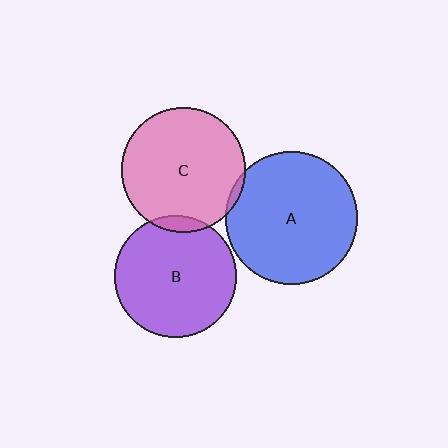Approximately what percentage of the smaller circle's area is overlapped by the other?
Approximately 5%.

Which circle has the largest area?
Circle A (blue).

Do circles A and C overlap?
Yes.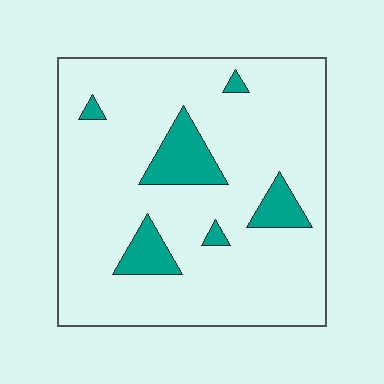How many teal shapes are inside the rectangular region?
6.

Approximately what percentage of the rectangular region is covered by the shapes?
Approximately 10%.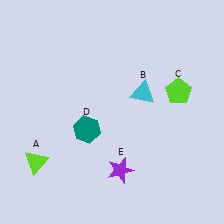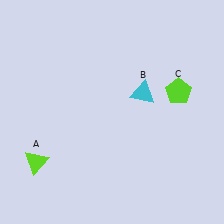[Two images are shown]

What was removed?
The purple star (E), the teal hexagon (D) were removed in Image 2.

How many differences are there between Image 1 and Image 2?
There are 2 differences between the two images.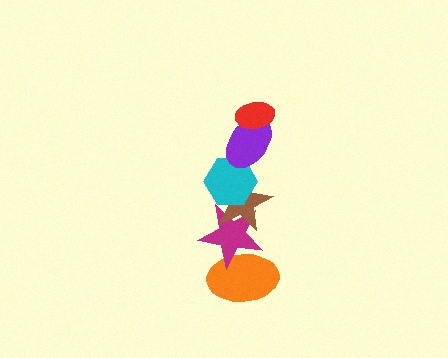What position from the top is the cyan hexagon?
The cyan hexagon is 3rd from the top.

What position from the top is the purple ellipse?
The purple ellipse is 2nd from the top.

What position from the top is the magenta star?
The magenta star is 5th from the top.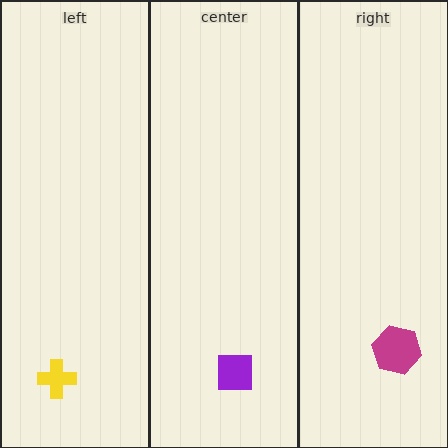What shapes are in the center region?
The purple square.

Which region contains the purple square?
The center region.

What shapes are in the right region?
The magenta hexagon.